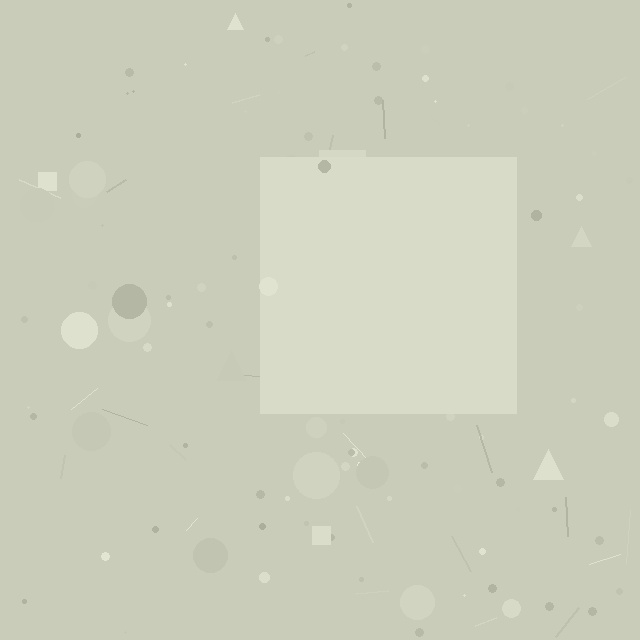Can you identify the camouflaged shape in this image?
The camouflaged shape is a square.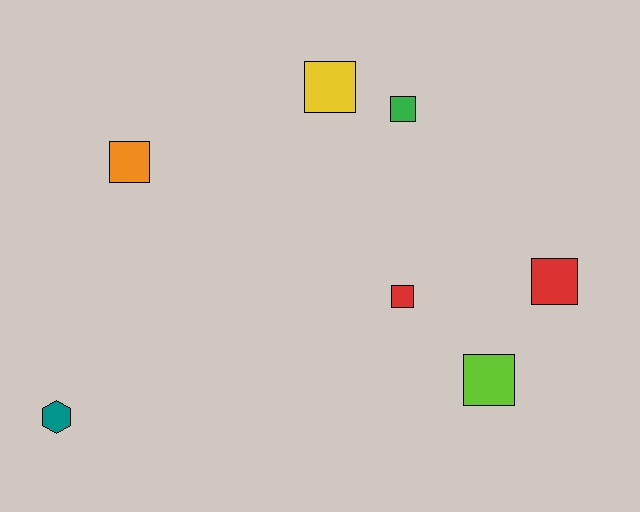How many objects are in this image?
There are 7 objects.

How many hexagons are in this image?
There is 1 hexagon.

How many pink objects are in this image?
There are no pink objects.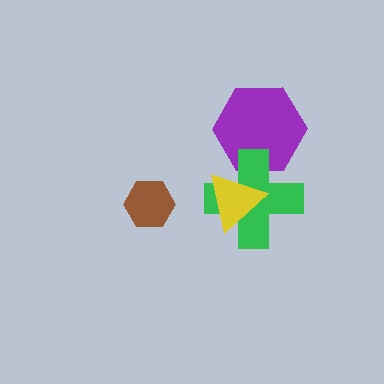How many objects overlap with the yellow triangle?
1 object overlaps with the yellow triangle.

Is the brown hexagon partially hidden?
No, no other shape covers it.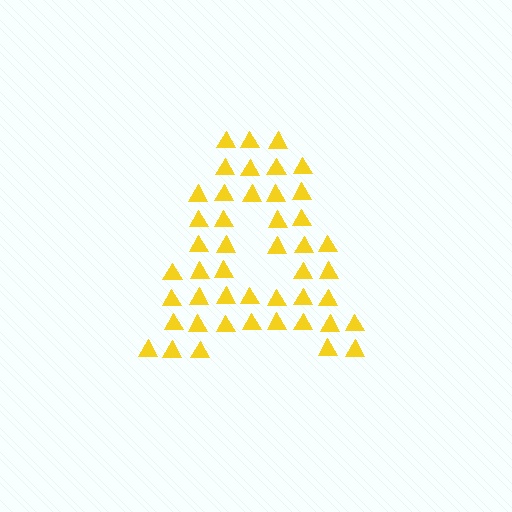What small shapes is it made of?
It is made of small triangles.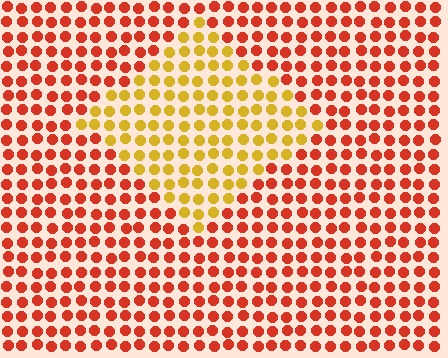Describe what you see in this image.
The image is filled with small red elements in a uniform arrangement. A diamond-shaped region is visible where the elements are tinted to a slightly different hue, forming a subtle color boundary.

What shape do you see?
I see a diamond.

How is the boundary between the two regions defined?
The boundary is defined purely by a slight shift in hue (about 43 degrees). Spacing, size, and orientation are identical on both sides.